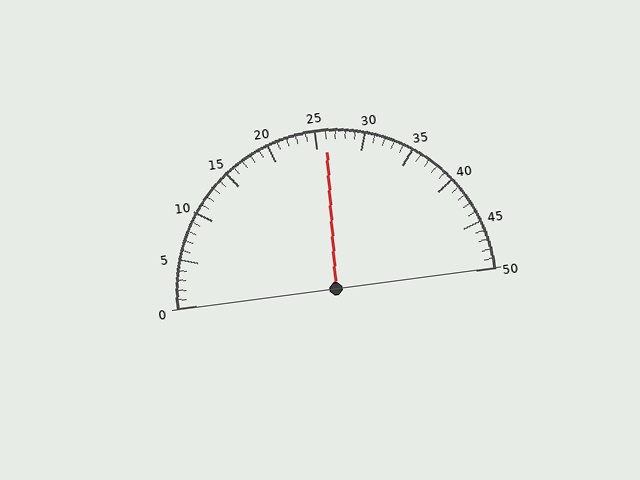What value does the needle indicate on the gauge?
The needle indicates approximately 26.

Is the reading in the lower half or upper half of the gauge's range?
The reading is in the upper half of the range (0 to 50).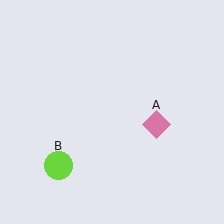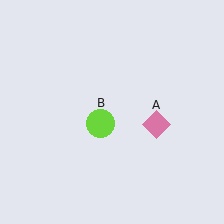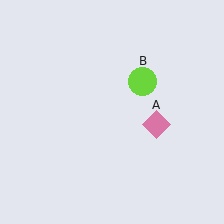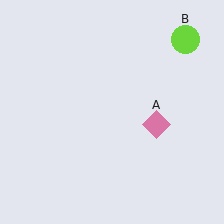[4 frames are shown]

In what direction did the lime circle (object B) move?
The lime circle (object B) moved up and to the right.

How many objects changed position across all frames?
1 object changed position: lime circle (object B).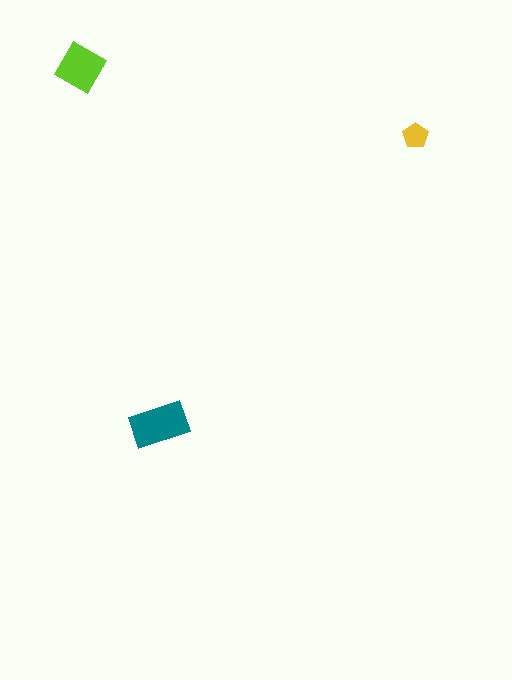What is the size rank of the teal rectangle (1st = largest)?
1st.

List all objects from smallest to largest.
The yellow pentagon, the lime diamond, the teal rectangle.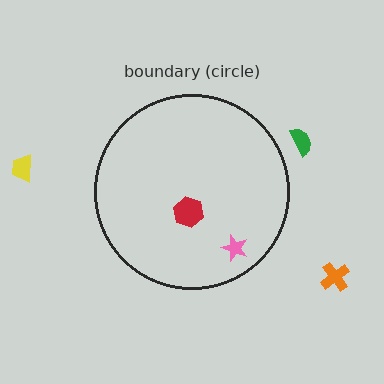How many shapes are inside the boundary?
2 inside, 3 outside.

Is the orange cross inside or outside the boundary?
Outside.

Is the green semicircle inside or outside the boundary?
Outside.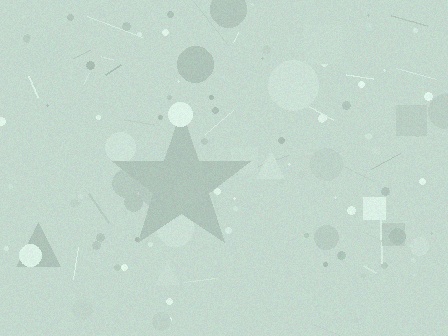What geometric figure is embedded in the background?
A star is embedded in the background.